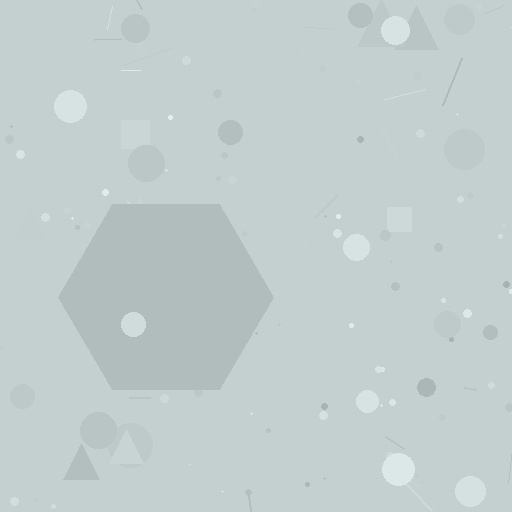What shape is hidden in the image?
A hexagon is hidden in the image.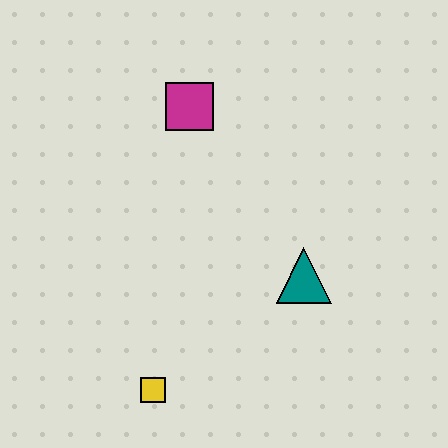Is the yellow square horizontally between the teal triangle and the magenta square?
No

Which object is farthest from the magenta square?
The yellow square is farthest from the magenta square.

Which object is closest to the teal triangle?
The yellow square is closest to the teal triangle.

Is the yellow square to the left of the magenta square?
Yes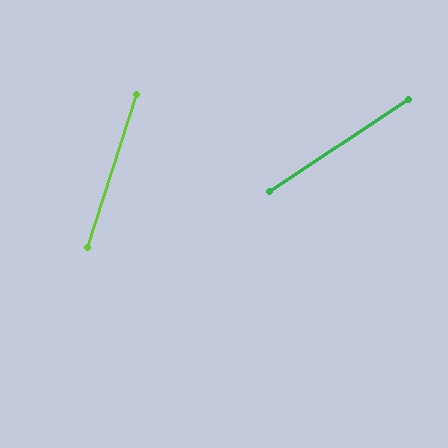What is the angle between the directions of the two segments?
Approximately 39 degrees.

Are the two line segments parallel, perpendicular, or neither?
Neither parallel nor perpendicular — they differ by about 39°.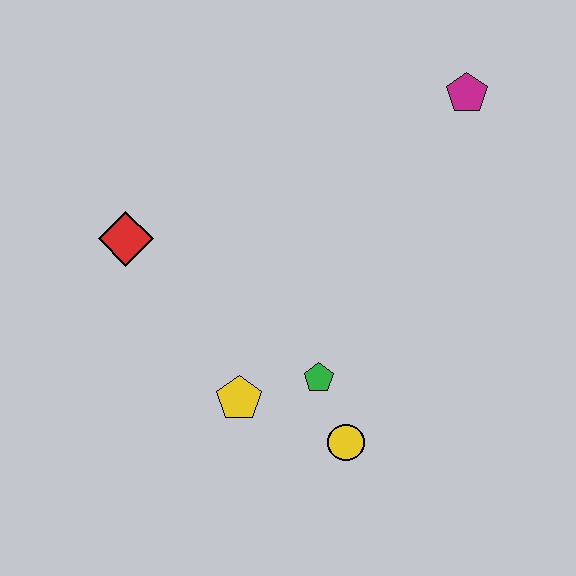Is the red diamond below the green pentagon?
No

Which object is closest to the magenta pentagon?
The green pentagon is closest to the magenta pentagon.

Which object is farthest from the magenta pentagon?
The yellow pentagon is farthest from the magenta pentagon.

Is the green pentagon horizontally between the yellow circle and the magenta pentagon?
No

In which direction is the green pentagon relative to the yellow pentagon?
The green pentagon is to the right of the yellow pentagon.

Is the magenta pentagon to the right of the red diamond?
Yes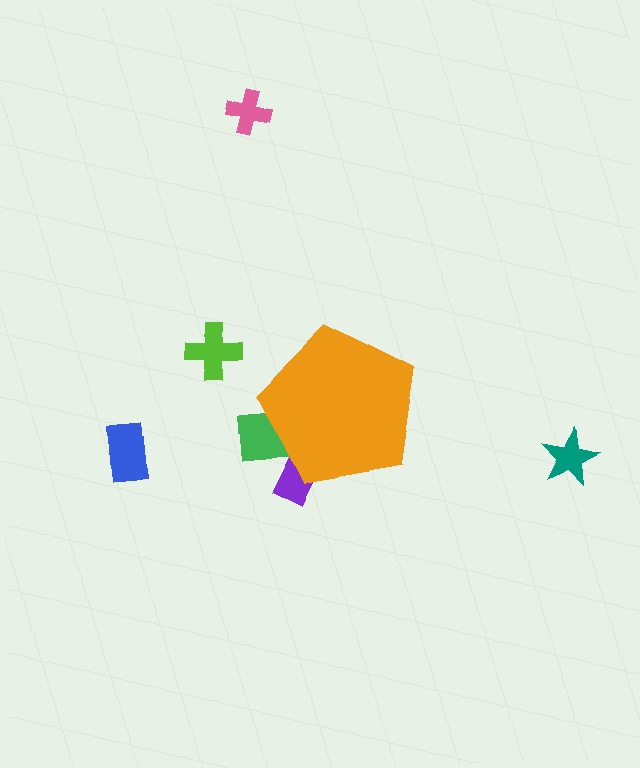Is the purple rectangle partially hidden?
Yes, the purple rectangle is partially hidden behind the orange pentagon.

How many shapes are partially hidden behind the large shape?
2 shapes are partially hidden.